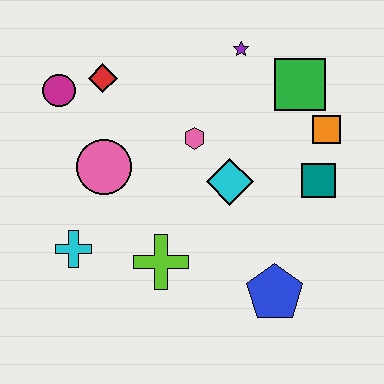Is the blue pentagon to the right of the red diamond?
Yes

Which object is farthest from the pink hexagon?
The blue pentagon is farthest from the pink hexagon.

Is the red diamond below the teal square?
No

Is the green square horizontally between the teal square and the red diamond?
Yes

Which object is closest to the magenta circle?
The red diamond is closest to the magenta circle.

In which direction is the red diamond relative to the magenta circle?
The red diamond is to the right of the magenta circle.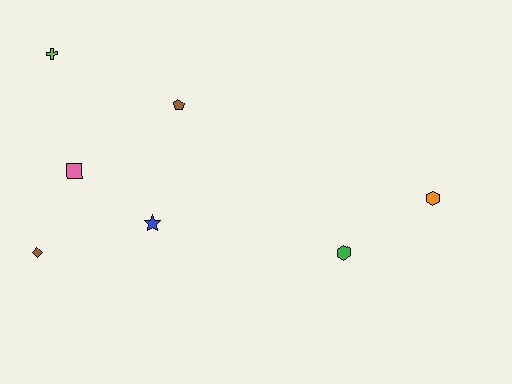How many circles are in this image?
There are no circles.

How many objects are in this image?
There are 7 objects.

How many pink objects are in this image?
There is 1 pink object.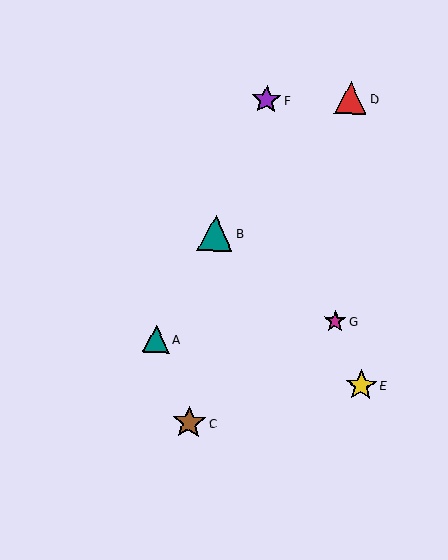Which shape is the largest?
The teal triangle (labeled B) is the largest.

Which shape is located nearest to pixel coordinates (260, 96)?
The purple star (labeled F) at (266, 100) is nearest to that location.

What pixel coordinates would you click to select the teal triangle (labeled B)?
Click at (215, 233) to select the teal triangle B.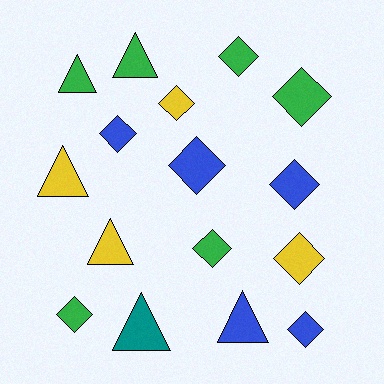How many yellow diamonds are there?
There are 2 yellow diamonds.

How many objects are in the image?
There are 16 objects.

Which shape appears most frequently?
Diamond, with 10 objects.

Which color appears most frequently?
Green, with 6 objects.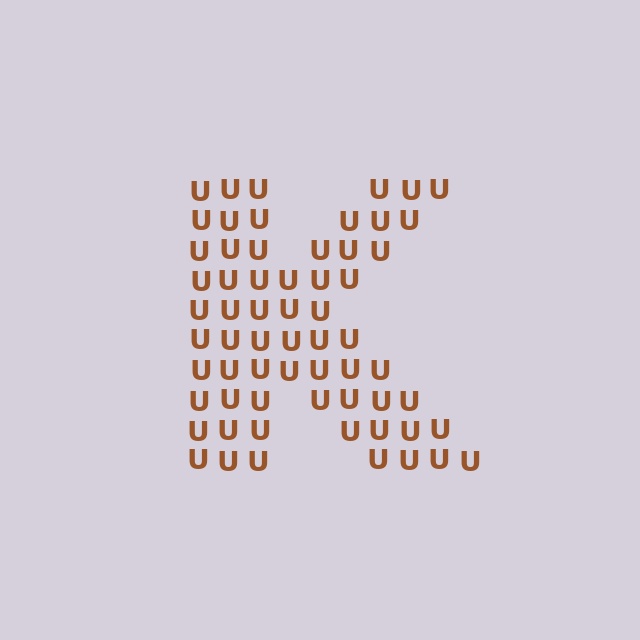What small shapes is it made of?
It is made of small letter U's.